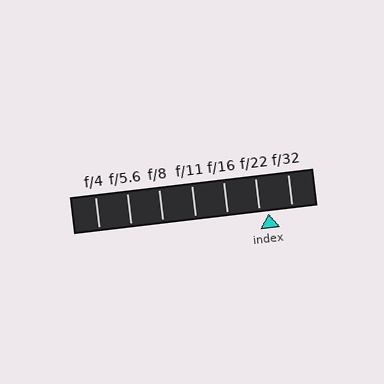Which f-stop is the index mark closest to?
The index mark is closest to f/22.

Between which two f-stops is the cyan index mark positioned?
The index mark is between f/22 and f/32.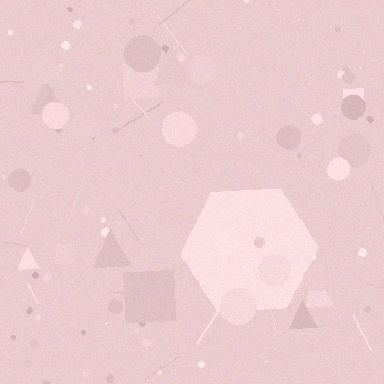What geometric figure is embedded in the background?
A hexagon is embedded in the background.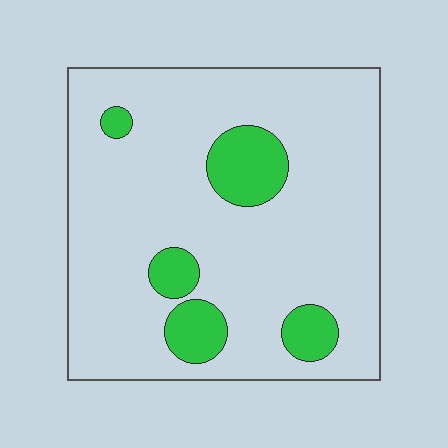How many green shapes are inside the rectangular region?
5.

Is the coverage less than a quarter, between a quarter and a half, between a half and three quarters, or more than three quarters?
Less than a quarter.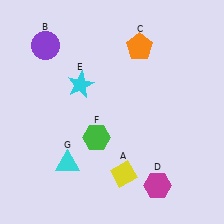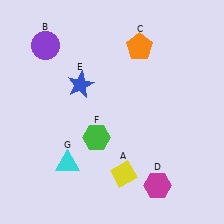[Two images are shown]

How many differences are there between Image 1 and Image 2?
There is 1 difference between the two images.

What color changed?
The star (E) changed from cyan in Image 1 to blue in Image 2.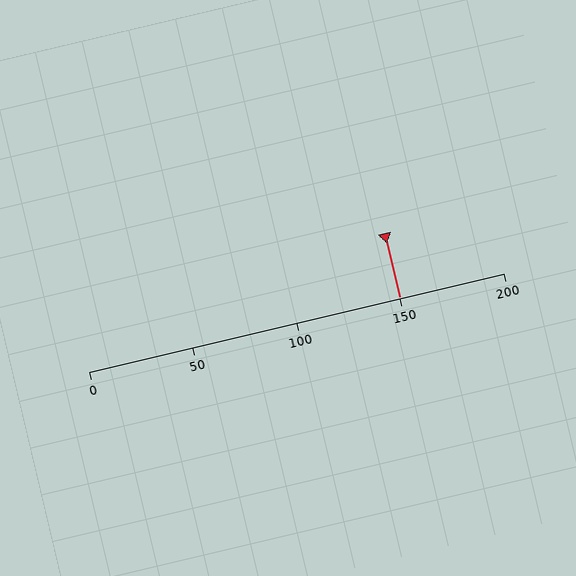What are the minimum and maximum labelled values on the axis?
The axis runs from 0 to 200.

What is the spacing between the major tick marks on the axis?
The major ticks are spaced 50 apart.